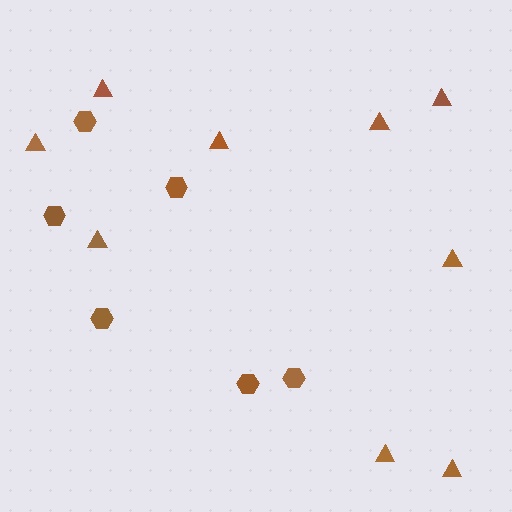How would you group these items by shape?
There are 2 groups: one group of triangles (9) and one group of hexagons (6).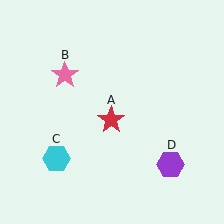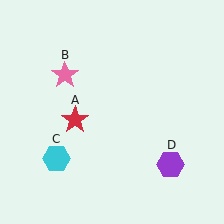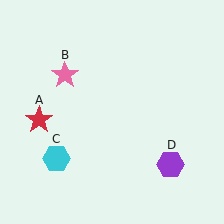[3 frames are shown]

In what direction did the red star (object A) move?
The red star (object A) moved left.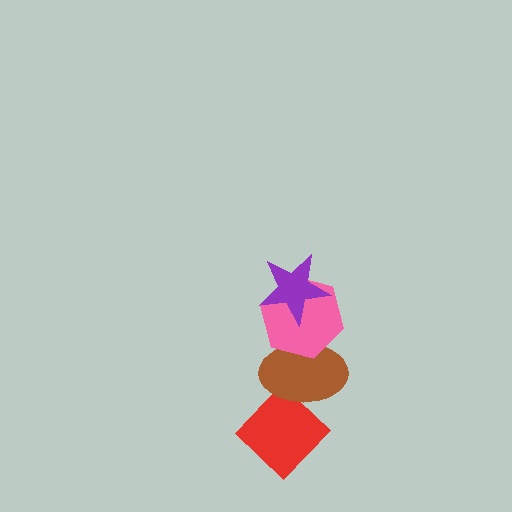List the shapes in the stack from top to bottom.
From top to bottom: the purple star, the pink hexagon, the brown ellipse, the red diamond.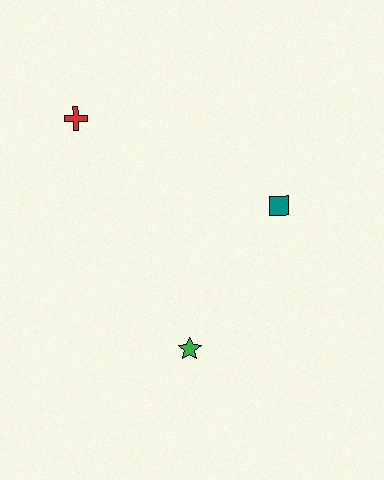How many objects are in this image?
There are 3 objects.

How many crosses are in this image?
There is 1 cross.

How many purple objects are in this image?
There are no purple objects.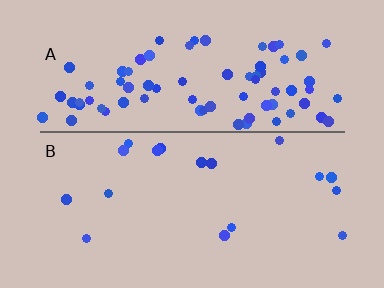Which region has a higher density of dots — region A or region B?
A (the top).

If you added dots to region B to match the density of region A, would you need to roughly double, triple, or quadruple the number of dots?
Approximately quadruple.